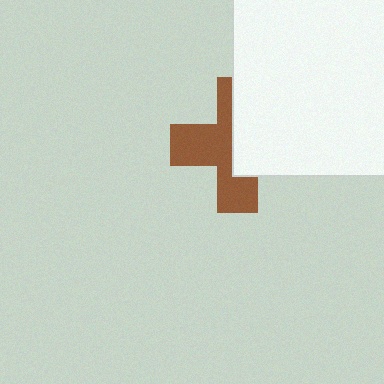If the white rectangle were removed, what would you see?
You would see the complete brown cross.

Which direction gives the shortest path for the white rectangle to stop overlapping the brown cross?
Moving right gives the shortest separation.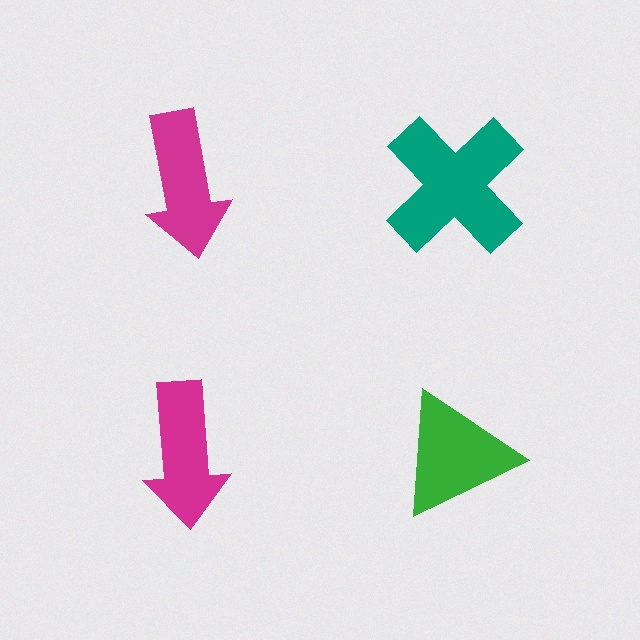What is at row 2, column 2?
A green triangle.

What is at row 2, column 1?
A magenta arrow.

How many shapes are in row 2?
2 shapes.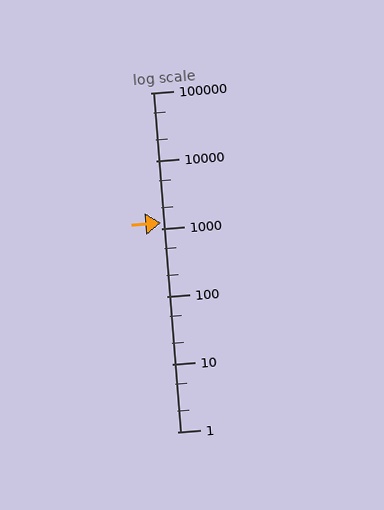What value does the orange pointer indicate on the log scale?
The pointer indicates approximately 1200.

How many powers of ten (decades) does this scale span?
The scale spans 5 decades, from 1 to 100000.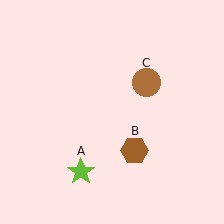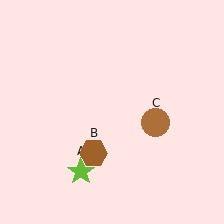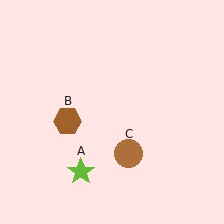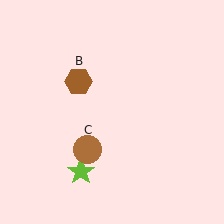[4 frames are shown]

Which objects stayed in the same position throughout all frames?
Lime star (object A) remained stationary.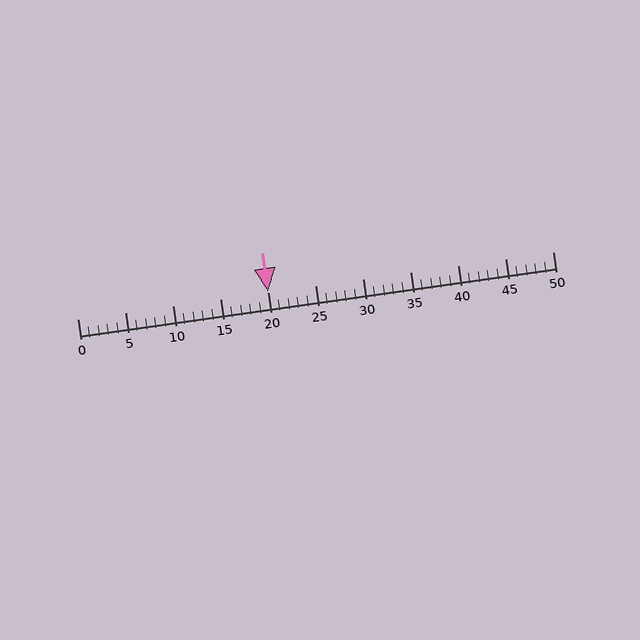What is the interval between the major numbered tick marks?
The major tick marks are spaced 5 units apart.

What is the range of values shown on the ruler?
The ruler shows values from 0 to 50.